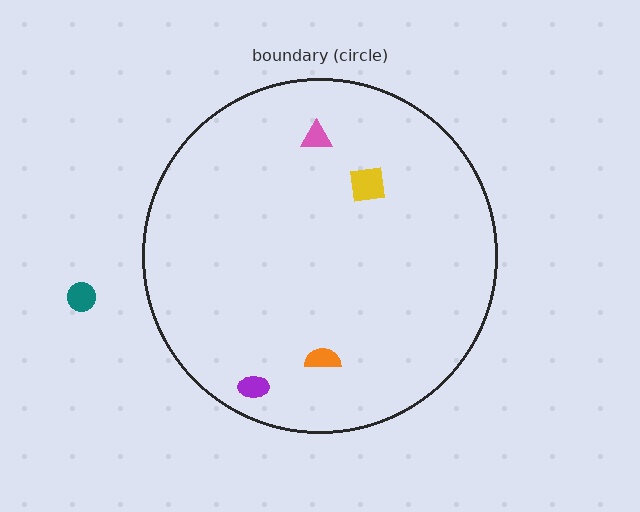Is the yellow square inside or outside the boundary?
Inside.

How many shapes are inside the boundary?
4 inside, 1 outside.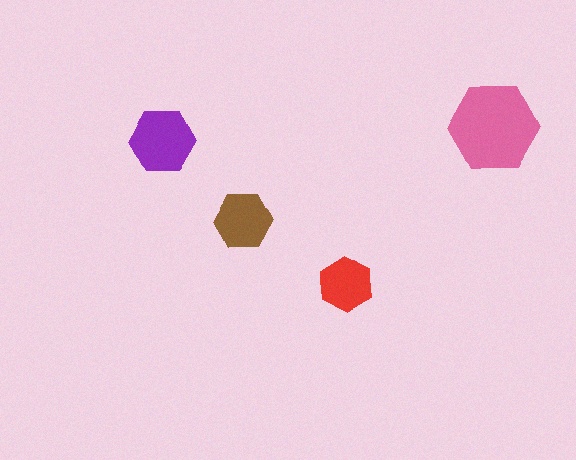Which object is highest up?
The pink hexagon is topmost.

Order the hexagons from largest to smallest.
the pink one, the purple one, the brown one, the red one.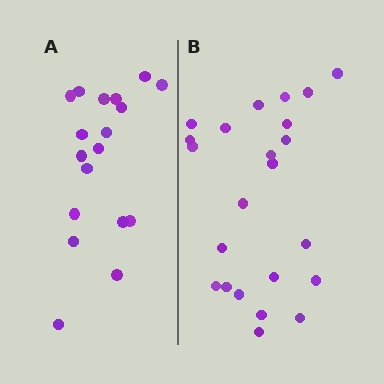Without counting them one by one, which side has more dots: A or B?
Region B (the right region) has more dots.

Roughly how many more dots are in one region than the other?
Region B has about 5 more dots than region A.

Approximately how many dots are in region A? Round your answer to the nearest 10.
About 20 dots. (The exact count is 18, which rounds to 20.)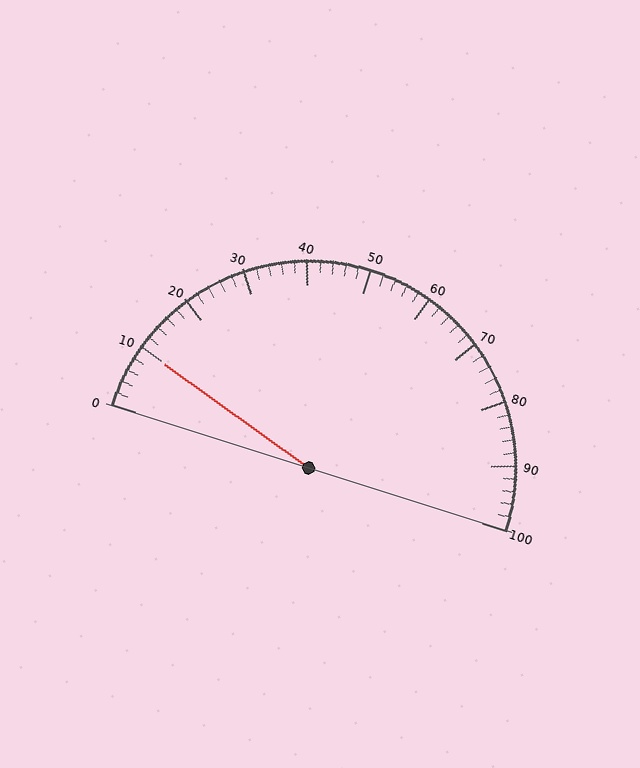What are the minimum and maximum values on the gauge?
The gauge ranges from 0 to 100.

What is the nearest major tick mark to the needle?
The nearest major tick mark is 10.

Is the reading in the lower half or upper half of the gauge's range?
The reading is in the lower half of the range (0 to 100).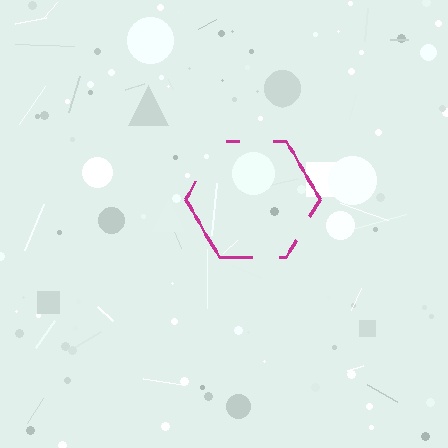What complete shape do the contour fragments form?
The contour fragments form a hexagon.